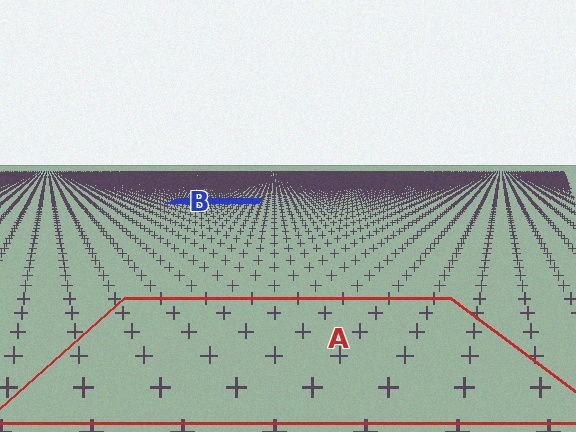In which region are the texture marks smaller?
The texture marks are smaller in region B, because it is farther away.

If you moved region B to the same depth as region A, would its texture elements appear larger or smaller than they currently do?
They would appear larger. At a closer depth, the same texture elements are projected at a bigger on-screen size.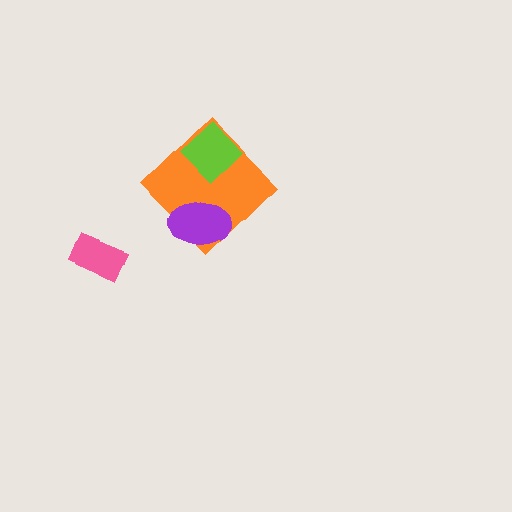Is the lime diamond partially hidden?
No, no other shape covers it.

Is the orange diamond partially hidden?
Yes, it is partially covered by another shape.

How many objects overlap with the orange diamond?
2 objects overlap with the orange diamond.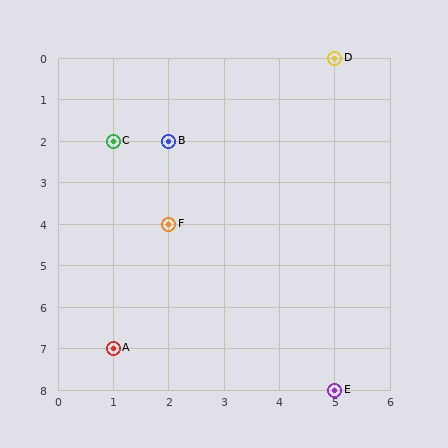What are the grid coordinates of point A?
Point A is at grid coordinates (1, 7).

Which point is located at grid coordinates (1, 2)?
Point C is at (1, 2).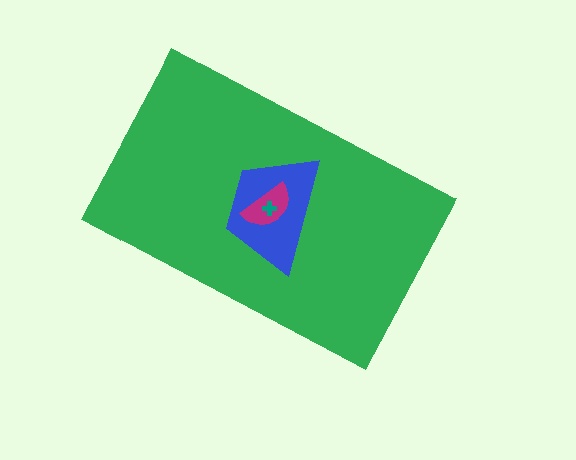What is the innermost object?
The teal cross.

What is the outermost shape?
The green rectangle.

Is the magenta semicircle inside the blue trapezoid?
Yes.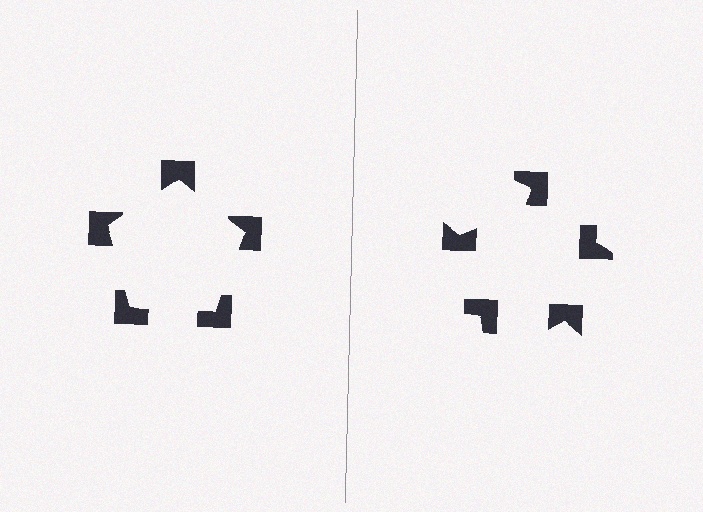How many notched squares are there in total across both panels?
10 — 5 on each side.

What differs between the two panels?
The notched squares are positioned identically on both sides; only the wedge orientations differ. On the left they align to a pentagon; on the right they are misaligned.